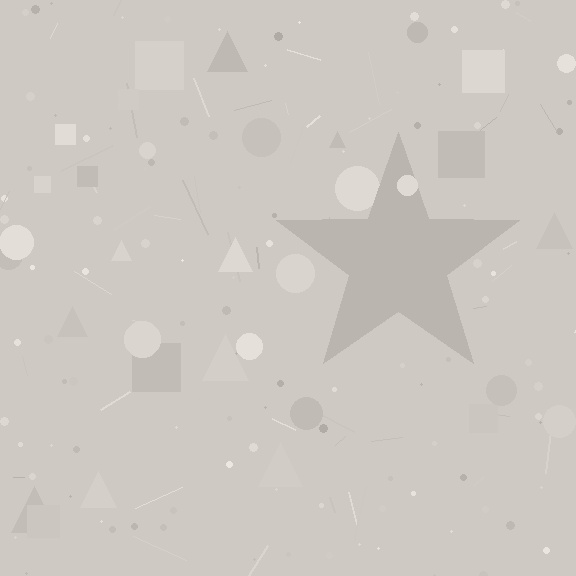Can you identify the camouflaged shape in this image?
The camouflaged shape is a star.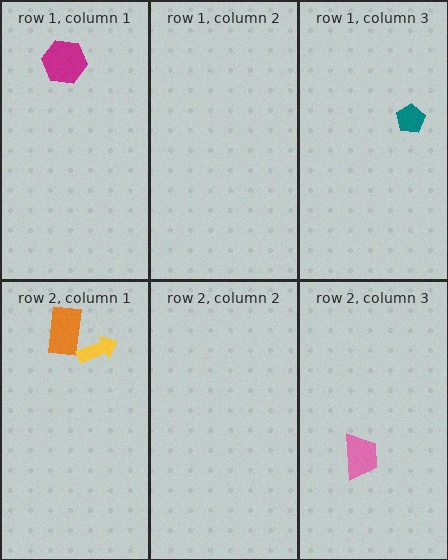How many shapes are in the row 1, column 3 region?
1.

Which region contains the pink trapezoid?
The row 2, column 3 region.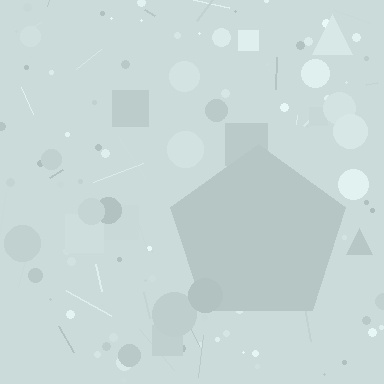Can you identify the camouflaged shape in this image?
The camouflaged shape is a pentagon.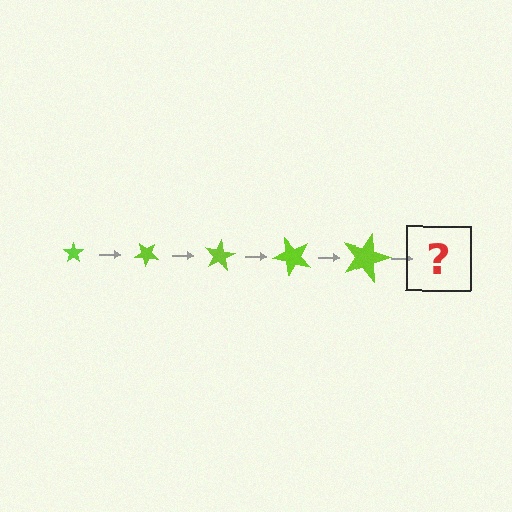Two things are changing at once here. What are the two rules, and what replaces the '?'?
The two rules are that the star grows larger each step and it rotates 40 degrees each step. The '?' should be a star, larger than the previous one and rotated 200 degrees from the start.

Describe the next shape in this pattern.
It should be a star, larger than the previous one and rotated 200 degrees from the start.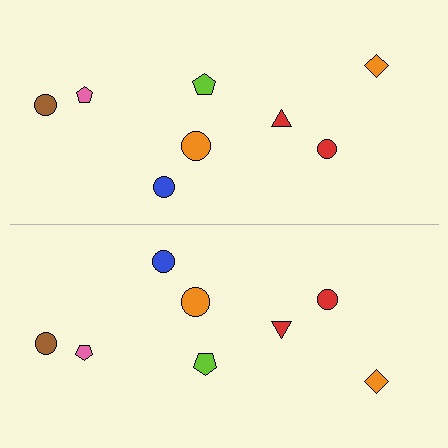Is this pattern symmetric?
Yes, this pattern has bilateral (reflection) symmetry.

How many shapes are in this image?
There are 16 shapes in this image.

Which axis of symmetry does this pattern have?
The pattern has a horizontal axis of symmetry running through the center of the image.